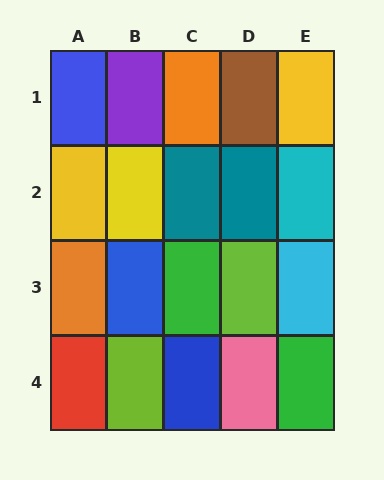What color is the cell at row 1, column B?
Purple.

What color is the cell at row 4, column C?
Blue.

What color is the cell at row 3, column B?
Blue.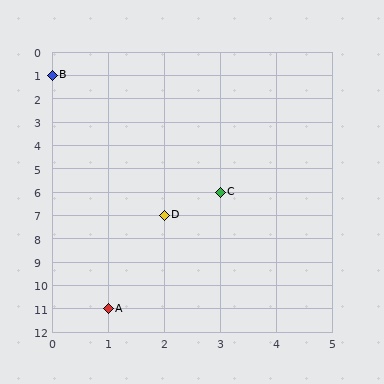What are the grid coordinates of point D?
Point D is at grid coordinates (2, 7).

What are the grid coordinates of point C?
Point C is at grid coordinates (3, 6).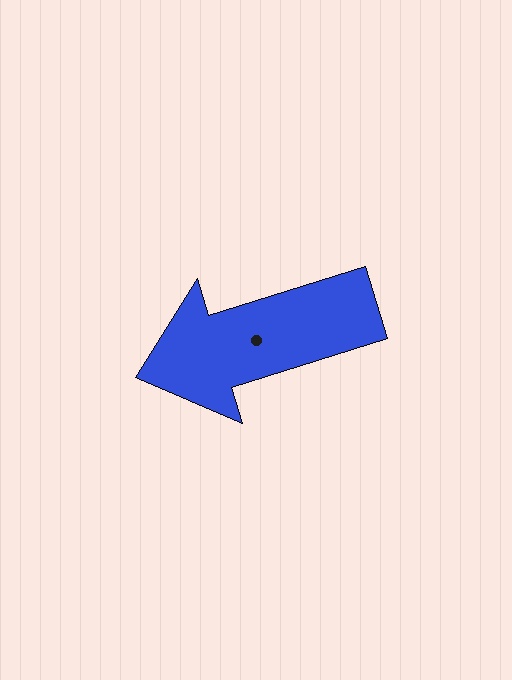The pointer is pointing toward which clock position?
Roughly 8 o'clock.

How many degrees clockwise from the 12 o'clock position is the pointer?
Approximately 253 degrees.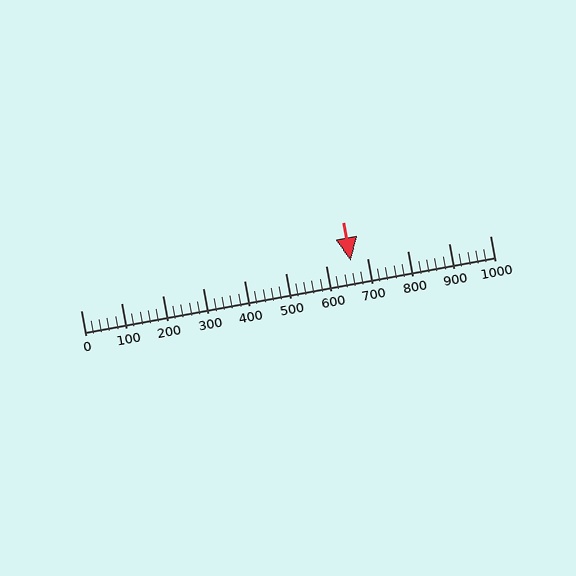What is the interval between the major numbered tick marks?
The major tick marks are spaced 100 units apart.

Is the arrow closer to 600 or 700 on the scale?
The arrow is closer to 700.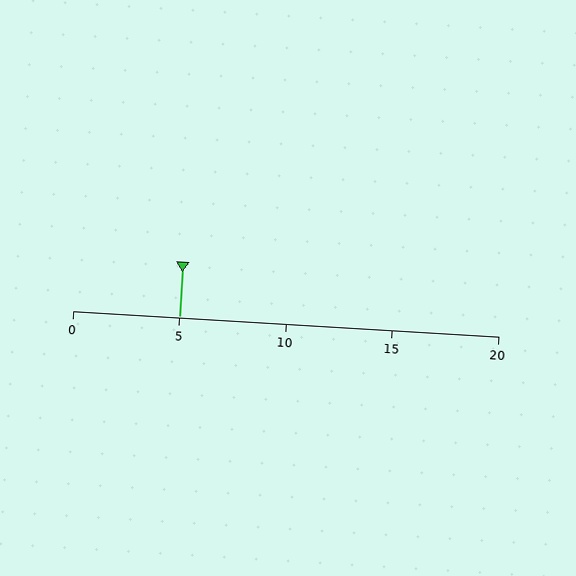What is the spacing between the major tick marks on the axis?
The major ticks are spaced 5 apart.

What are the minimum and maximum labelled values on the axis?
The axis runs from 0 to 20.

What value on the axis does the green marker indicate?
The marker indicates approximately 5.